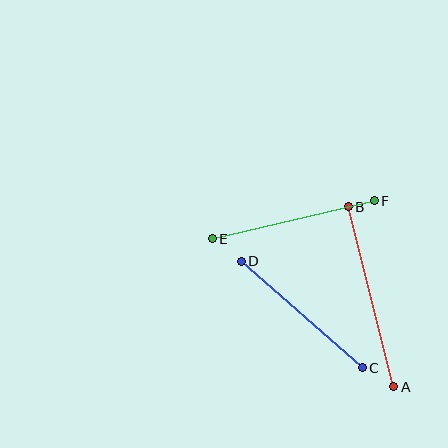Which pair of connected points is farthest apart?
Points A and B are farthest apart.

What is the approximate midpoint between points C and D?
The midpoint is at approximately (302, 315) pixels.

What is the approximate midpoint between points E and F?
The midpoint is at approximately (293, 220) pixels.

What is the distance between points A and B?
The distance is approximately 186 pixels.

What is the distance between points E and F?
The distance is approximately 166 pixels.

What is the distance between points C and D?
The distance is approximately 161 pixels.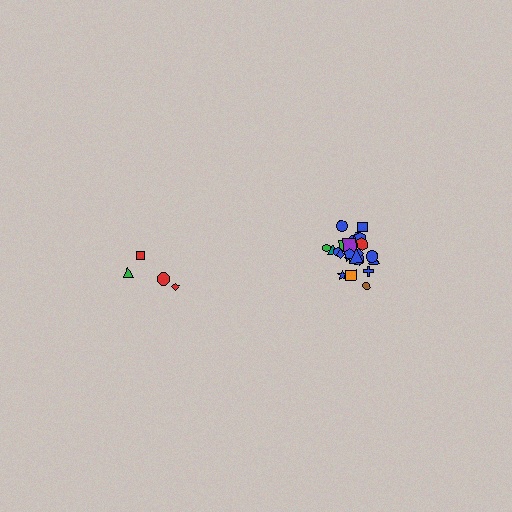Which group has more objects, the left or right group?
The right group.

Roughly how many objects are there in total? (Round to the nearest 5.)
Roughly 30 objects in total.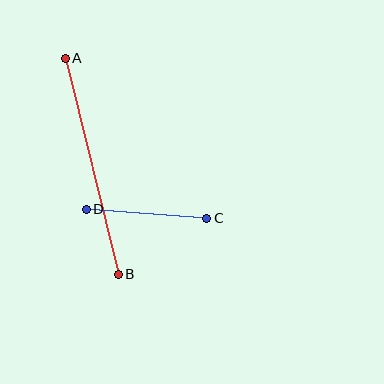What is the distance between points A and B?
The distance is approximately 222 pixels.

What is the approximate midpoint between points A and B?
The midpoint is at approximately (92, 166) pixels.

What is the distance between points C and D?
The distance is approximately 121 pixels.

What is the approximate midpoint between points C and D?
The midpoint is at approximately (147, 214) pixels.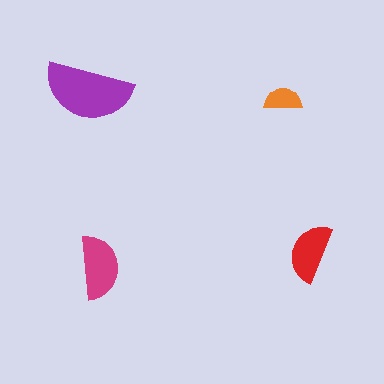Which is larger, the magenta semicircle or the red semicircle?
The magenta one.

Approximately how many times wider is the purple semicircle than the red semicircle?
About 1.5 times wider.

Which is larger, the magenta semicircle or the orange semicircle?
The magenta one.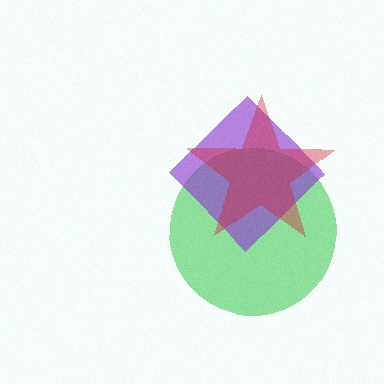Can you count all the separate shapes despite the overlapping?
Yes, there are 3 separate shapes.